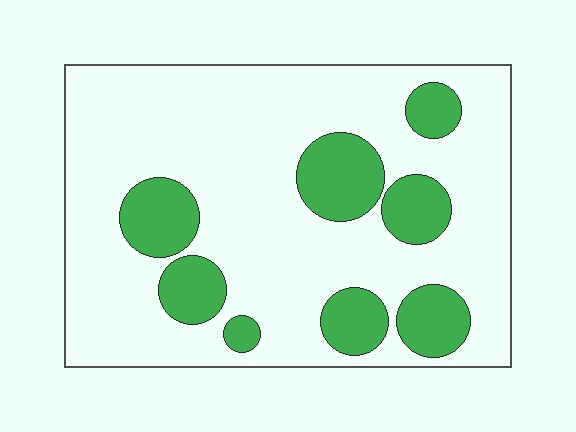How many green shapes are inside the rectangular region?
8.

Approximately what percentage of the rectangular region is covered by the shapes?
Approximately 25%.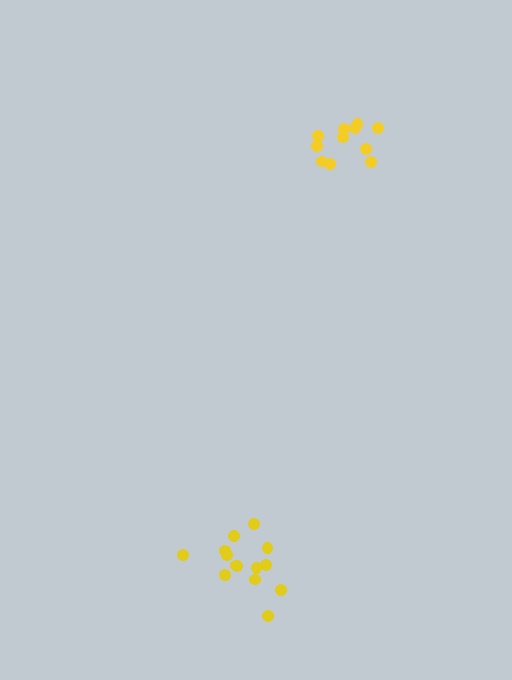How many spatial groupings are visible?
There are 2 spatial groupings.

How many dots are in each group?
Group 1: 14 dots, Group 2: 11 dots (25 total).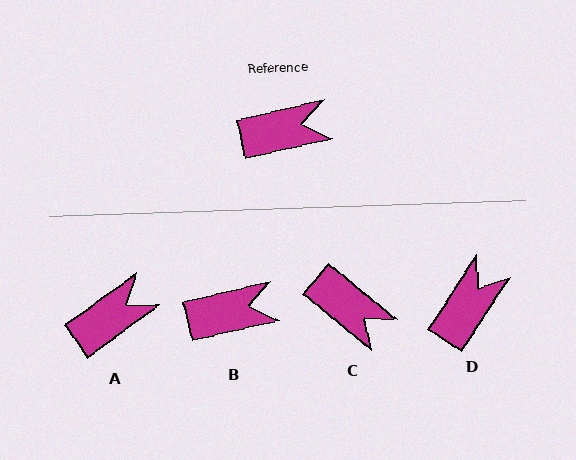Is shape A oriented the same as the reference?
No, it is off by about 23 degrees.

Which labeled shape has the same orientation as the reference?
B.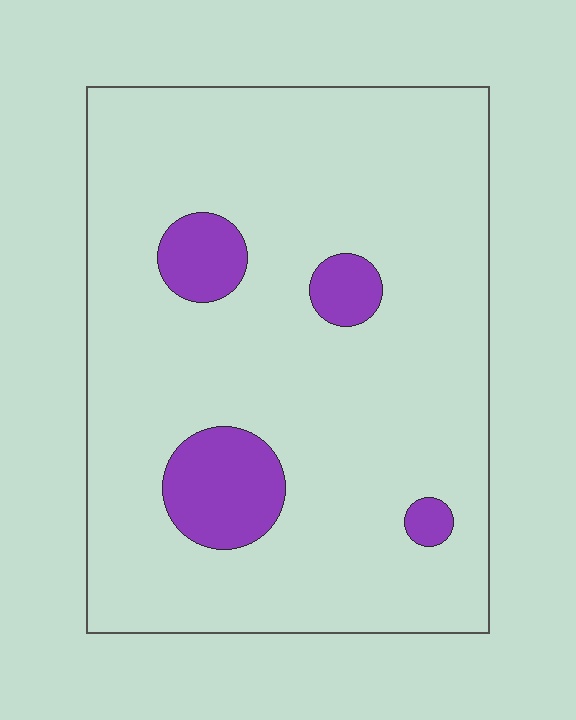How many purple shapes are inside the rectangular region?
4.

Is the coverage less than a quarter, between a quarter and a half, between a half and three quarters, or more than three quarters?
Less than a quarter.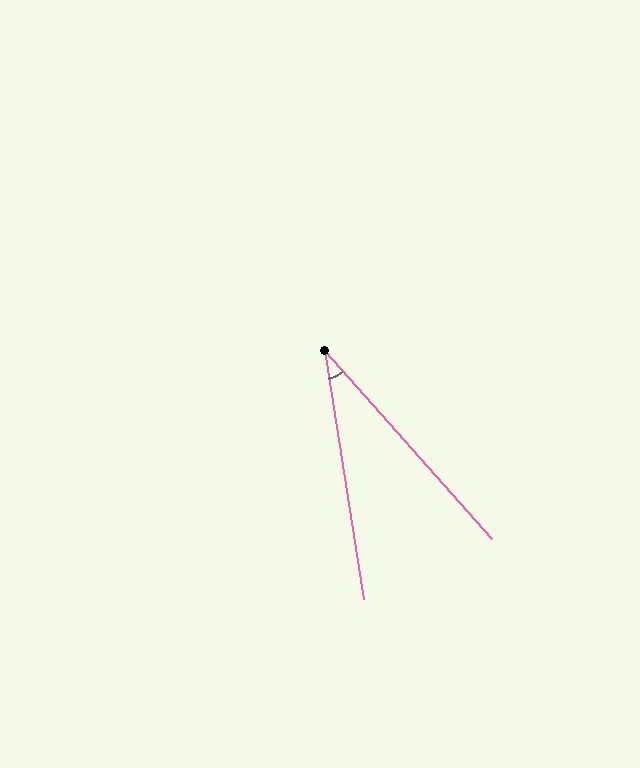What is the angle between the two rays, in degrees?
Approximately 33 degrees.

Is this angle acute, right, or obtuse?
It is acute.